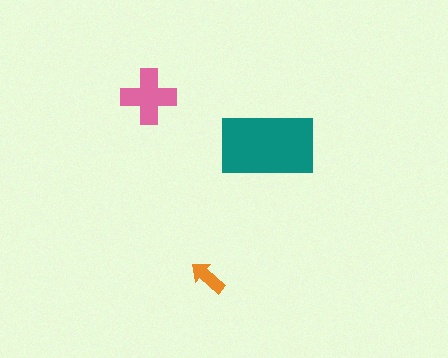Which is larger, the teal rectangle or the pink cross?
The teal rectangle.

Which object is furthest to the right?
The teal rectangle is rightmost.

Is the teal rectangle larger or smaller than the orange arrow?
Larger.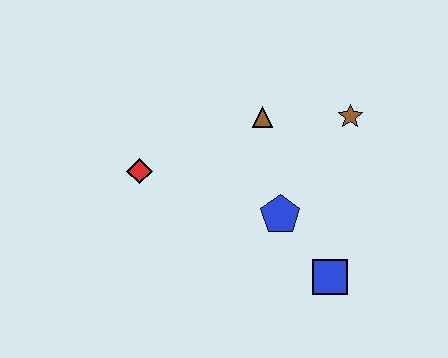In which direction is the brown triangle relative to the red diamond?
The brown triangle is to the right of the red diamond.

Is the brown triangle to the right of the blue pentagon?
No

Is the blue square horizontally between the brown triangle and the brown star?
Yes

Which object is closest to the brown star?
The brown triangle is closest to the brown star.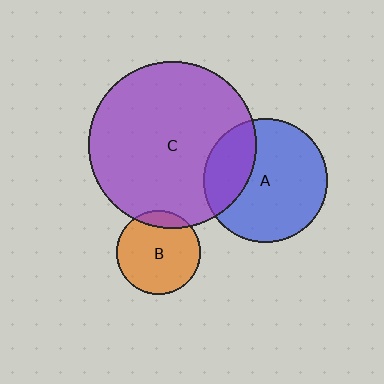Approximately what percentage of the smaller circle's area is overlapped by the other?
Approximately 30%.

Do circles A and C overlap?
Yes.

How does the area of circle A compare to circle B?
Approximately 2.2 times.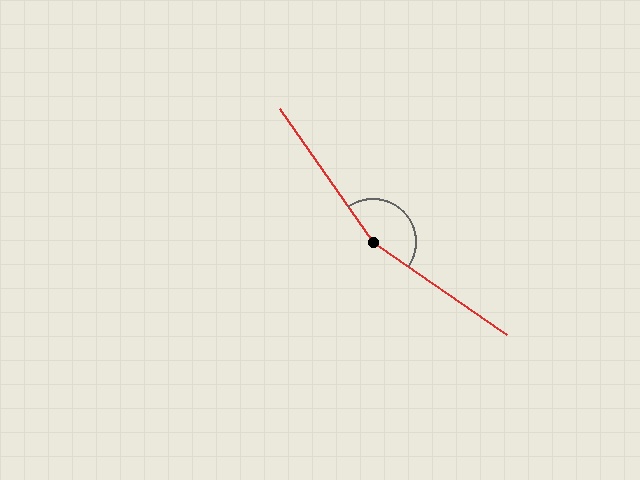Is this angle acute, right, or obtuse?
It is obtuse.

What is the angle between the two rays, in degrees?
Approximately 160 degrees.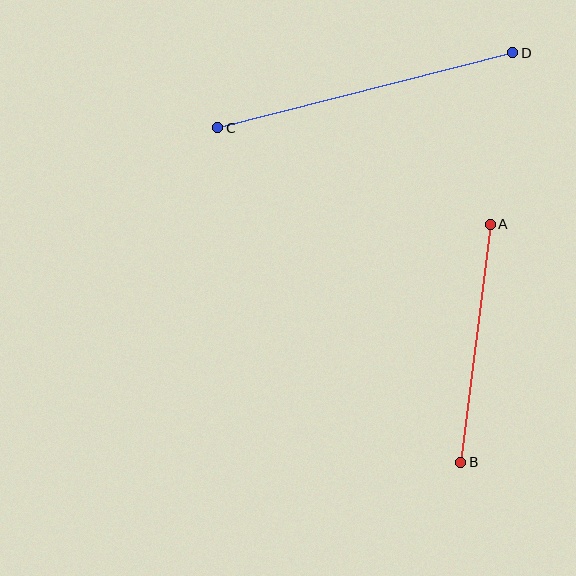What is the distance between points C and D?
The distance is approximately 304 pixels.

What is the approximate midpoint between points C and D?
The midpoint is at approximately (365, 90) pixels.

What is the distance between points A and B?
The distance is approximately 240 pixels.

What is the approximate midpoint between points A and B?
The midpoint is at approximately (476, 343) pixels.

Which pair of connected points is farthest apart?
Points C and D are farthest apart.